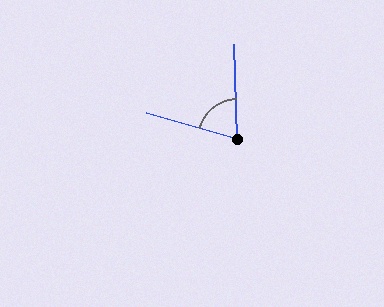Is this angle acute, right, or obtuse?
It is acute.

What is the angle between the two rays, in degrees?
Approximately 72 degrees.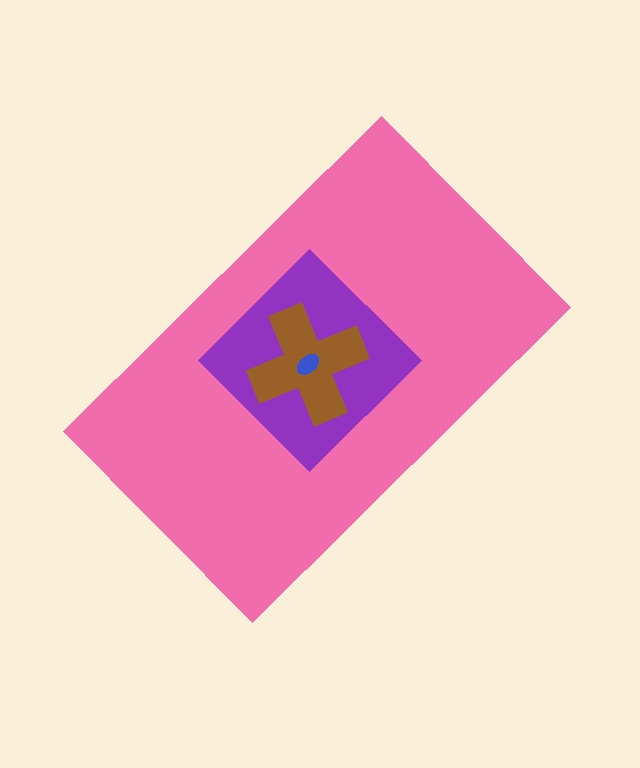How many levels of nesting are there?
4.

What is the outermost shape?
The pink rectangle.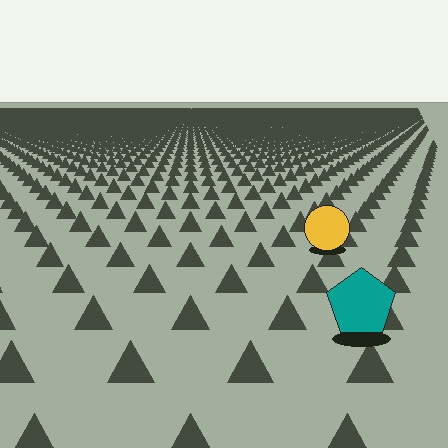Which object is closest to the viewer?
The teal pentagon is closest. The texture marks near it are larger and more spread out.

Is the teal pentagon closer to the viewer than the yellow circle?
Yes. The teal pentagon is closer — you can tell from the texture gradient: the ground texture is coarser near it.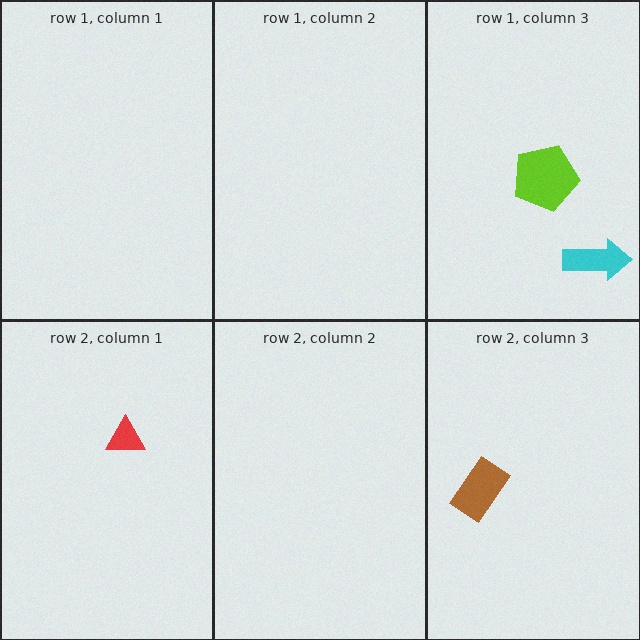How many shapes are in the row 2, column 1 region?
1.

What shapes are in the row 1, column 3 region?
The cyan arrow, the lime pentagon.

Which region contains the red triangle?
The row 2, column 1 region.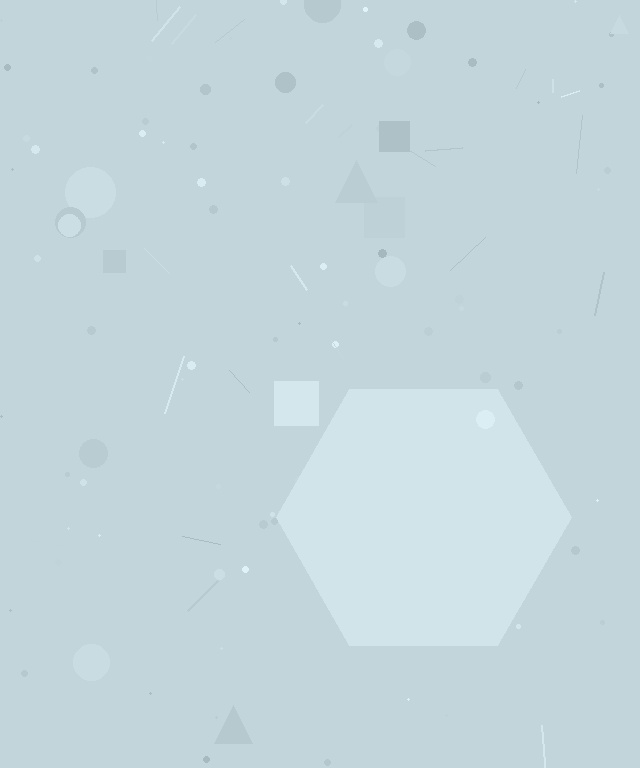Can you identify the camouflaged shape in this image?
The camouflaged shape is a hexagon.